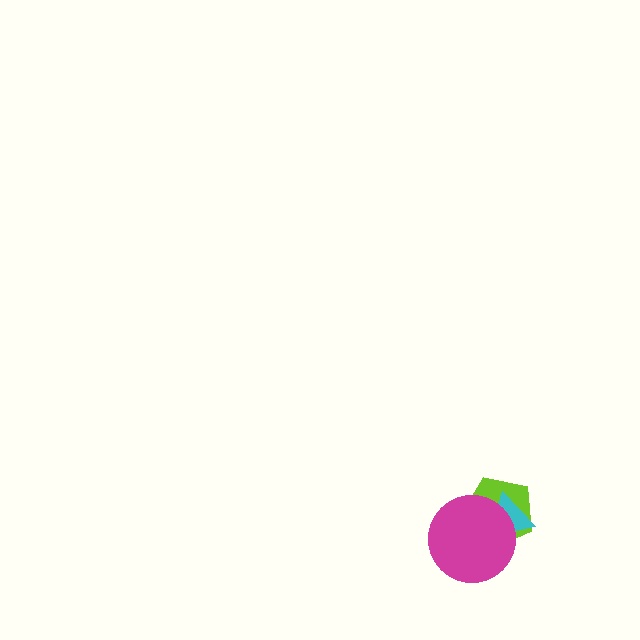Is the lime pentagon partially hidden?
Yes, it is partially covered by another shape.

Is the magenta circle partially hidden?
No, no other shape covers it.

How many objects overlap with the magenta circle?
2 objects overlap with the magenta circle.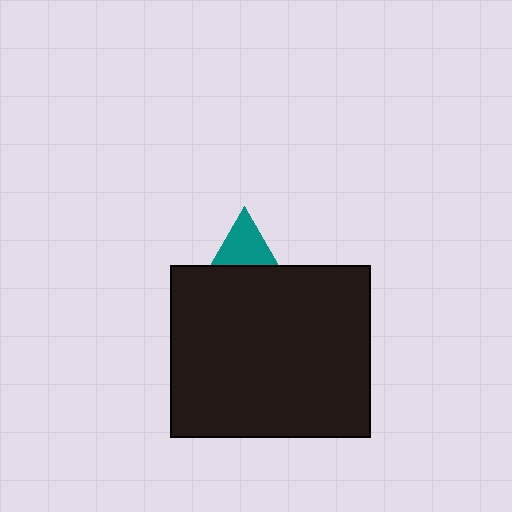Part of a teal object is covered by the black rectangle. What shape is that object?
It is a triangle.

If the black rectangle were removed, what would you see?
You would see the complete teal triangle.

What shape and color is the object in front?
The object in front is a black rectangle.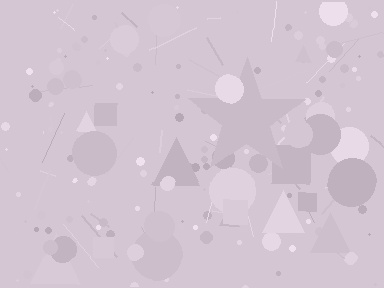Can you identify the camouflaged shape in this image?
The camouflaged shape is a star.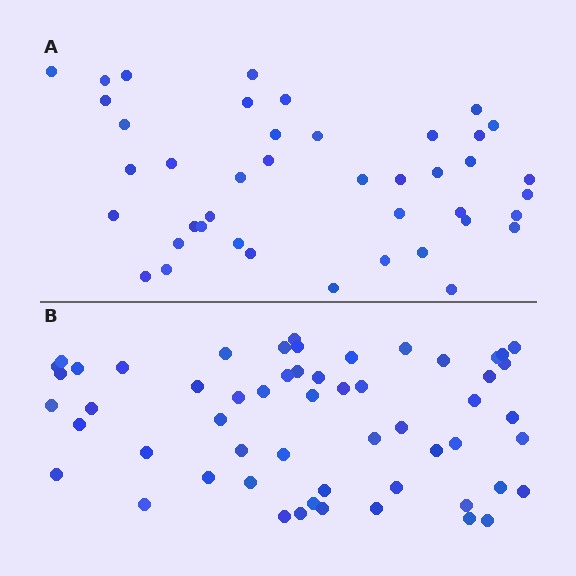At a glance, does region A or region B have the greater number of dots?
Region B (the bottom region) has more dots.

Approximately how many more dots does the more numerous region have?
Region B has approximately 15 more dots than region A.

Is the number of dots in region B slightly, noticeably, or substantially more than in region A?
Region B has noticeably more, but not dramatically so. The ratio is roughly 1.3 to 1.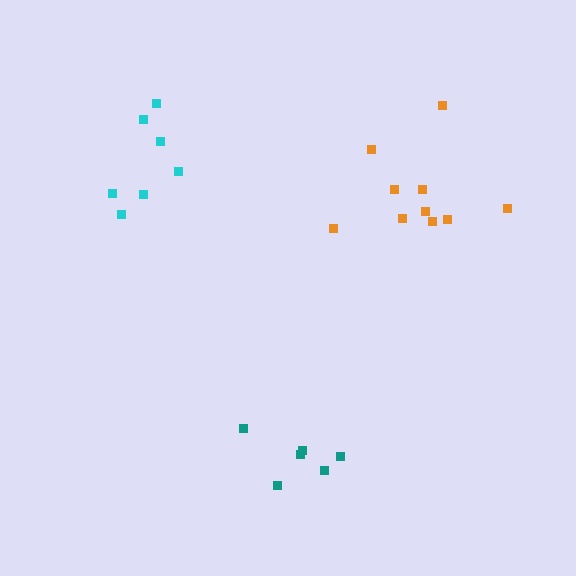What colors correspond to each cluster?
The clusters are colored: teal, cyan, orange.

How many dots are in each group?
Group 1: 6 dots, Group 2: 7 dots, Group 3: 10 dots (23 total).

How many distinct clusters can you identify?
There are 3 distinct clusters.